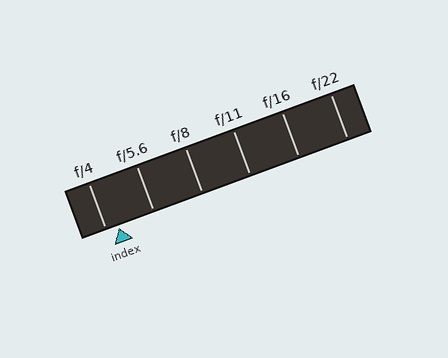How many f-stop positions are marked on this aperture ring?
There are 6 f-stop positions marked.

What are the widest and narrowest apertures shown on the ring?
The widest aperture shown is f/4 and the narrowest is f/22.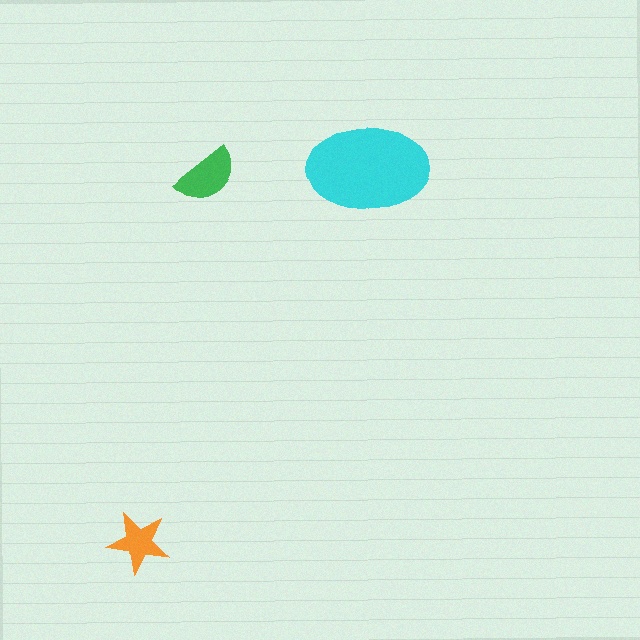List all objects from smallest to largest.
The orange star, the green semicircle, the cyan ellipse.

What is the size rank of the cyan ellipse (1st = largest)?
1st.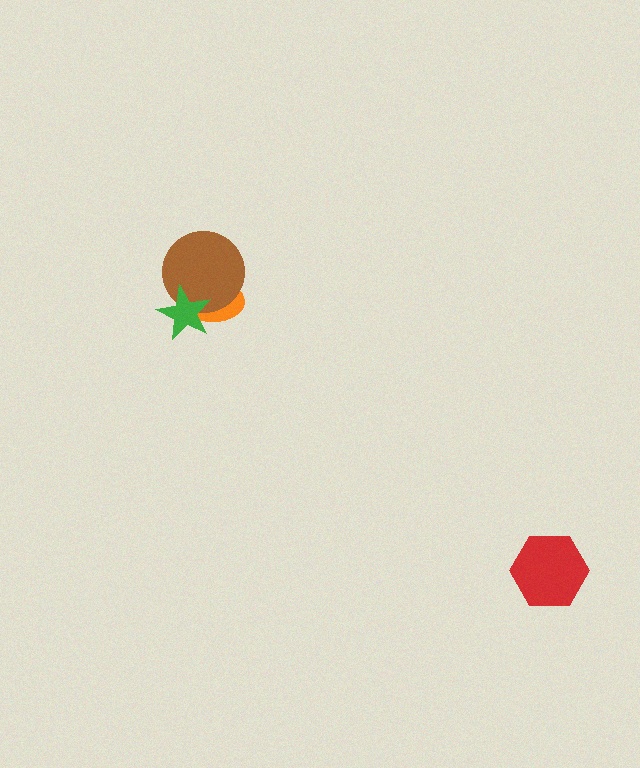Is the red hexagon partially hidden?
No, no other shape covers it.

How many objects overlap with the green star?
2 objects overlap with the green star.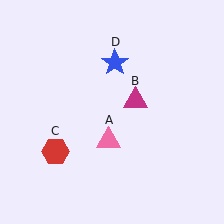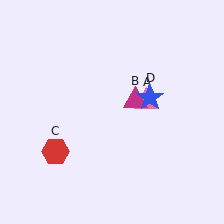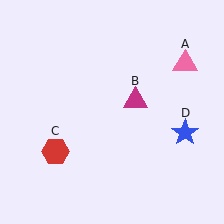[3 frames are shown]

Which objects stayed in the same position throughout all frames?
Magenta triangle (object B) and red hexagon (object C) remained stationary.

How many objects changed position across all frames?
2 objects changed position: pink triangle (object A), blue star (object D).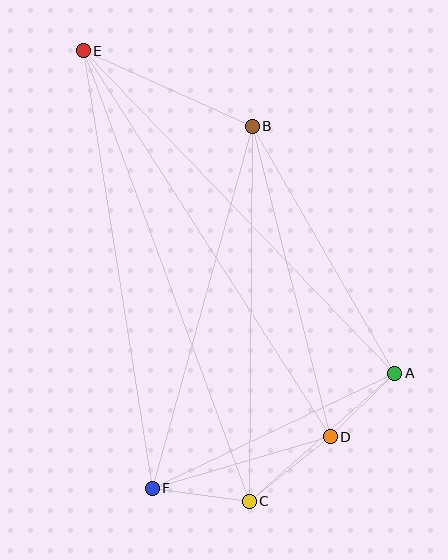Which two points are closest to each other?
Points A and D are closest to each other.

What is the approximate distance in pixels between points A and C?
The distance between A and C is approximately 194 pixels.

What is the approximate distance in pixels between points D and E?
The distance between D and E is approximately 458 pixels.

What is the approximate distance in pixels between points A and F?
The distance between A and F is approximately 268 pixels.